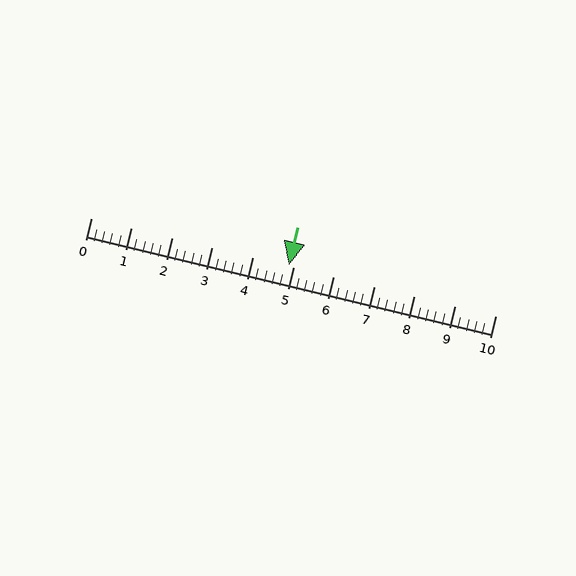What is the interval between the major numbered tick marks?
The major tick marks are spaced 1 units apart.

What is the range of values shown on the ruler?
The ruler shows values from 0 to 10.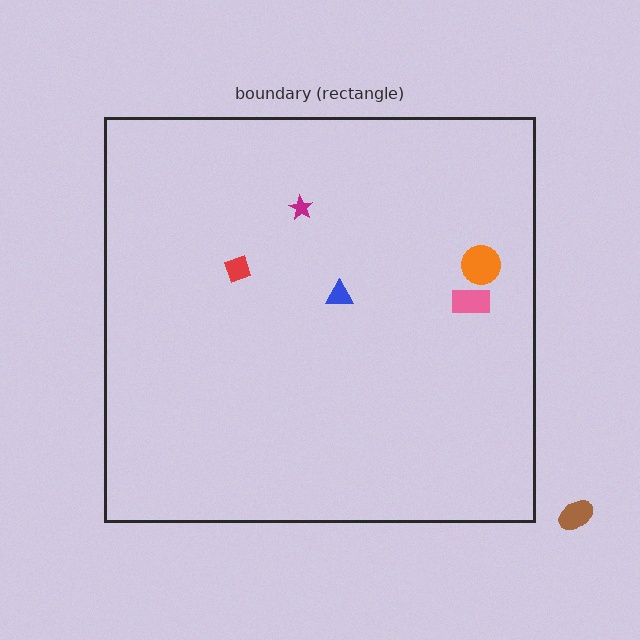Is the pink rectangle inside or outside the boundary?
Inside.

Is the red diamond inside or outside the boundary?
Inside.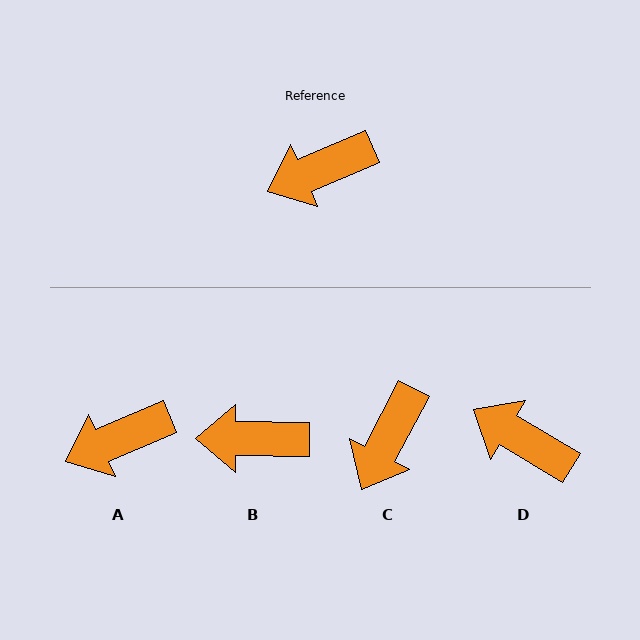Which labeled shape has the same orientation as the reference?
A.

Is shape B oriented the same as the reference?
No, it is off by about 24 degrees.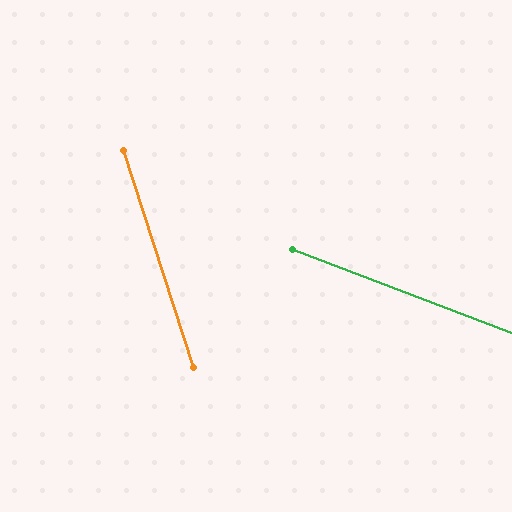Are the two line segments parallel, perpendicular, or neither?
Neither parallel nor perpendicular — they differ by about 51°.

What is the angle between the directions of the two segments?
Approximately 51 degrees.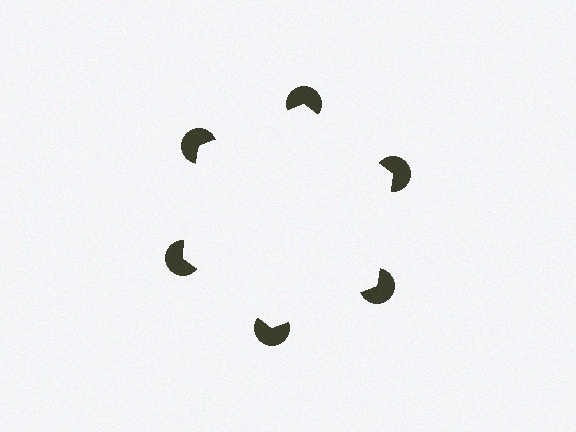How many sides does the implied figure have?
6 sides.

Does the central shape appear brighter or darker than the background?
It typically appears slightly brighter than the background, even though no actual brightness change is drawn.